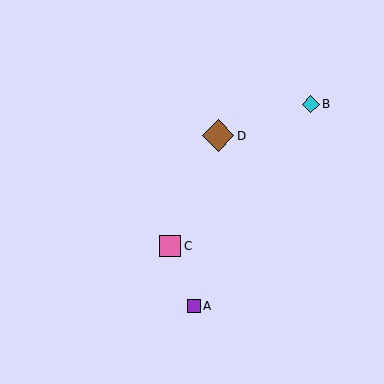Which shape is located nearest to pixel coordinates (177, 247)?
The pink square (labeled C) at (170, 246) is nearest to that location.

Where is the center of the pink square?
The center of the pink square is at (170, 246).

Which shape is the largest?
The brown diamond (labeled D) is the largest.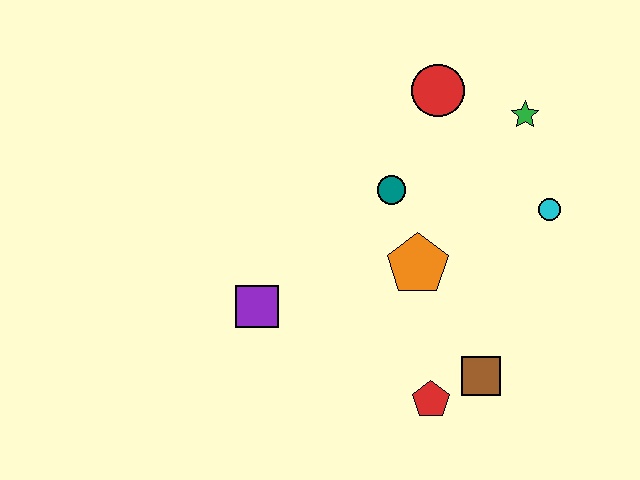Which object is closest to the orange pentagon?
The teal circle is closest to the orange pentagon.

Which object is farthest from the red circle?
The red pentagon is farthest from the red circle.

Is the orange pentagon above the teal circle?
No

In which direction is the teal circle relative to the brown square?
The teal circle is above the brown square.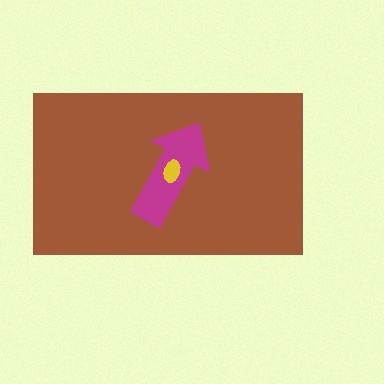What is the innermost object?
The yellow ellipse.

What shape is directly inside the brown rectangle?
The magenta arrow.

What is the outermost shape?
The brown rectangle.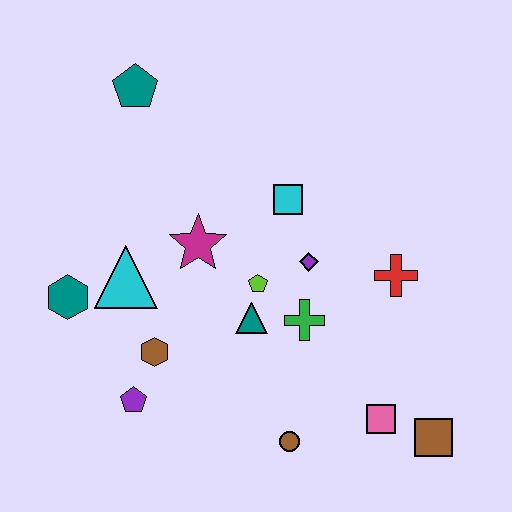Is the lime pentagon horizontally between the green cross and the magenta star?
Yes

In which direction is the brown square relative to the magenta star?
The brown square is to the right of the magenta star.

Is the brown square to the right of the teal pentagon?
Yes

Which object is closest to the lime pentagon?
The teal triangle is closest to the lime pentagon.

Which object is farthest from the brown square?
The teal pentagon is farthest from the brown square.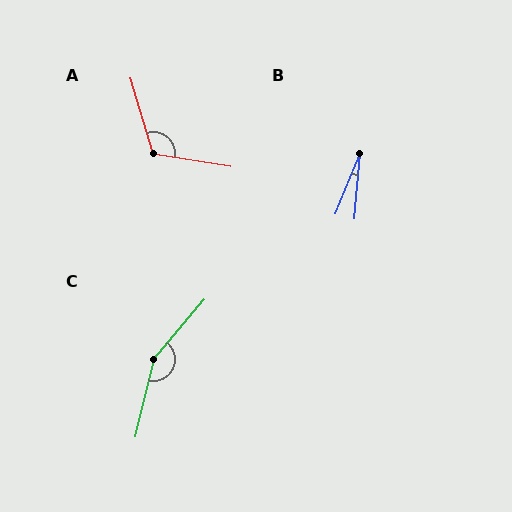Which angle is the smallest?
B, at approximately 16 degrees.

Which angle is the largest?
C, at approximately 153 degrees.